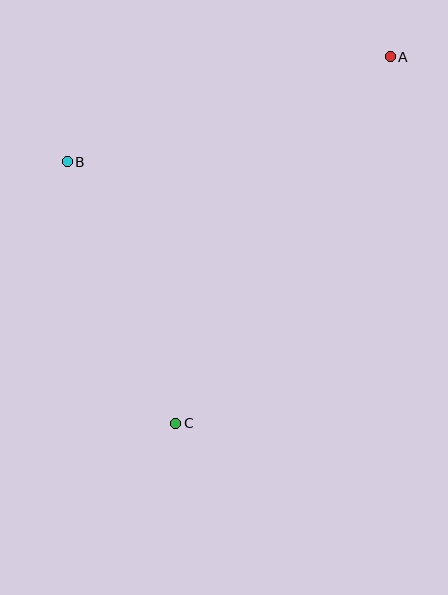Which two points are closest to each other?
Points B and C are closest to each other.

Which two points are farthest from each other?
Points A and C are farthest from each other.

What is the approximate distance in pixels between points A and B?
The distance between A and B is approximately 340 pixels.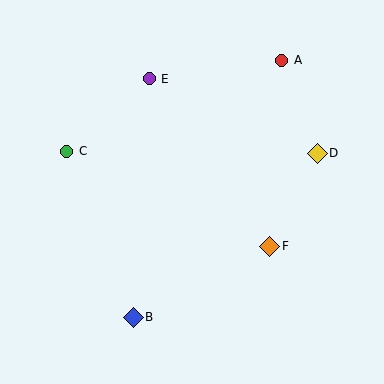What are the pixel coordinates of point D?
Point D is at (317, 153).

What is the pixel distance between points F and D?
The distance between F and D is 104 pixels.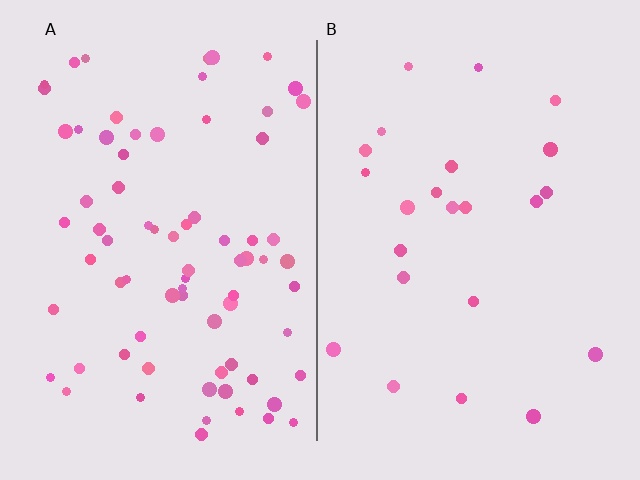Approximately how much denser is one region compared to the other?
Approximately 3.3× — region A over region B.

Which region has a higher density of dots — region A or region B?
A (the left).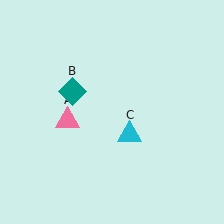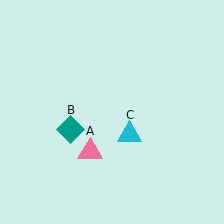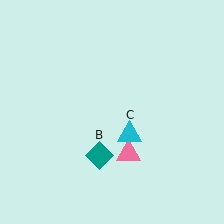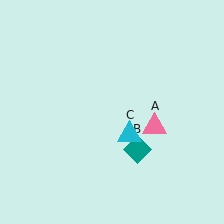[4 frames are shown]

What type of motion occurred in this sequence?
The pink triangle (object A), teal diamond (object B) rotated counterclockwise around the center of the scene.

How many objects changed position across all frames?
2 objects changed position: pink triangle (object A), teal diamond (object B).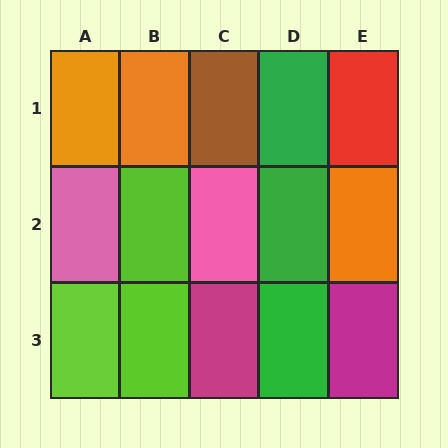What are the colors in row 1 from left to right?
Orange, orange, brown, green, red.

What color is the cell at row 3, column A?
Lime.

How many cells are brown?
1 cell is brown.